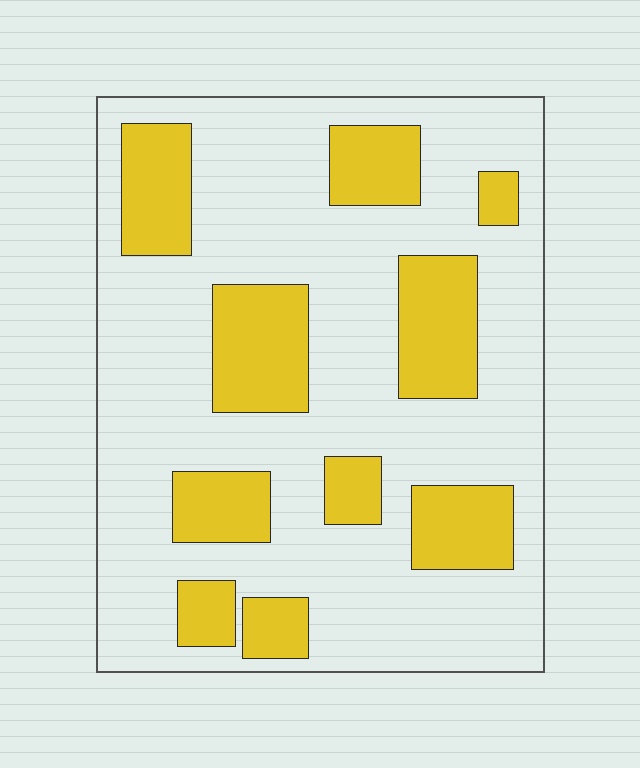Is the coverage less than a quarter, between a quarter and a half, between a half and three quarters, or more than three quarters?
Between a quarter and a half.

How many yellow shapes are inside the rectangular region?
10.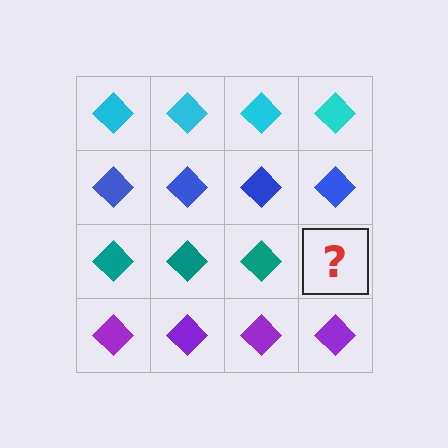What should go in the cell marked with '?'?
The missing cell should contain a teal diamond.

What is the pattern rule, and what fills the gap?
The rule is that each row has a consistent color. The gap should be filled with a teal diamond.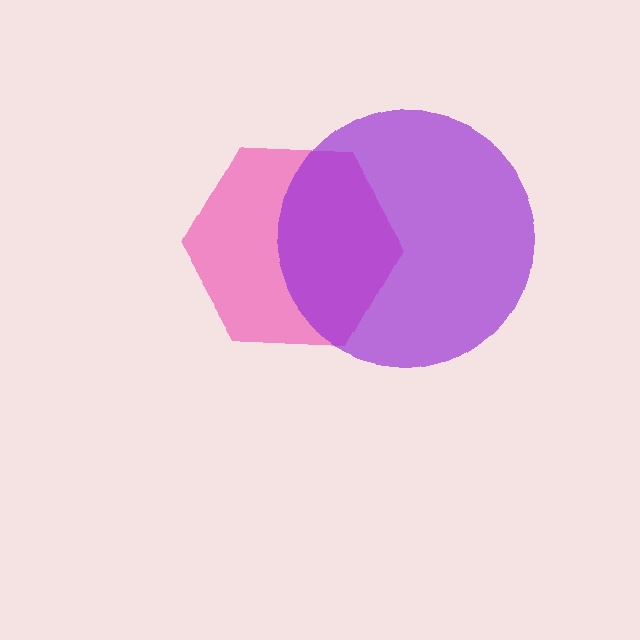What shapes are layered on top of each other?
The layered shapes are: a pink hexagon, a purple circle.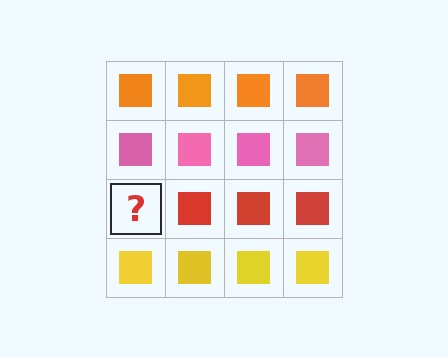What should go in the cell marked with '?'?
The missing cell should contain a red square.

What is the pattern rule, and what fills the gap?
The rule is that each row has a consistent color. The gap should be filled with a red square.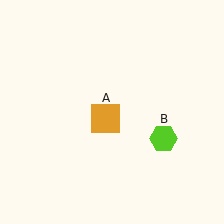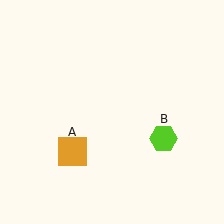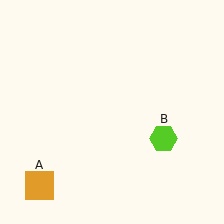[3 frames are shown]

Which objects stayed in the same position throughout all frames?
Lime hexagon (object B) remained stationary.